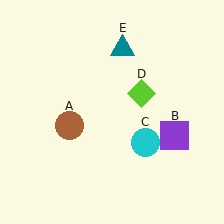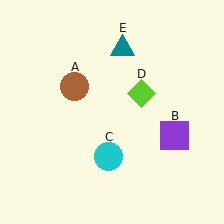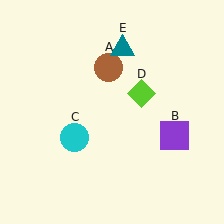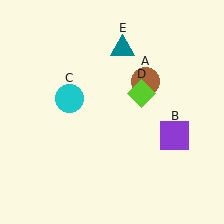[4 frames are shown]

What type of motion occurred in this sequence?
The brown circle (object A), cyan circle (object C) rotated clockwise around the center of the scene.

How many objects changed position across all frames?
2 objects changed position: brown circle (object A), cyan circle (object C).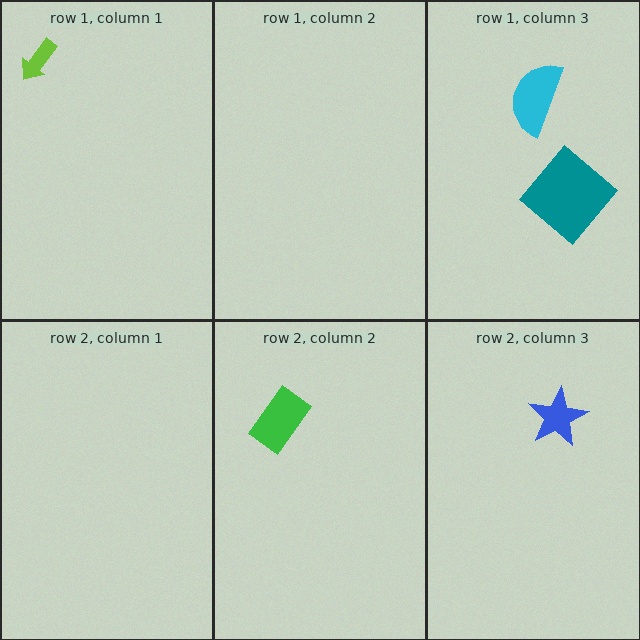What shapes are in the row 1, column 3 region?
The teal diamond, the cyan semicircle.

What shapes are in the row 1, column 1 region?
The lime arrow.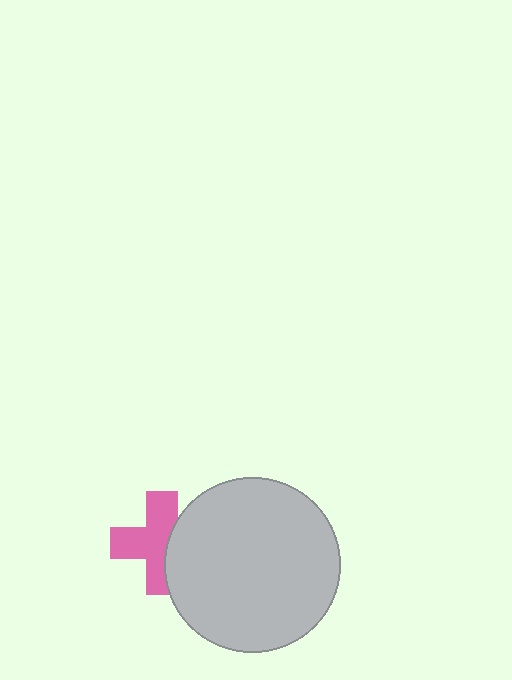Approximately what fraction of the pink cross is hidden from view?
Roughly 35% of the pink cross is hidden behind the light gray circle.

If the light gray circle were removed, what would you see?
You would see the complete pink cross.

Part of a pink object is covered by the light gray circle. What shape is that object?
It is a cross.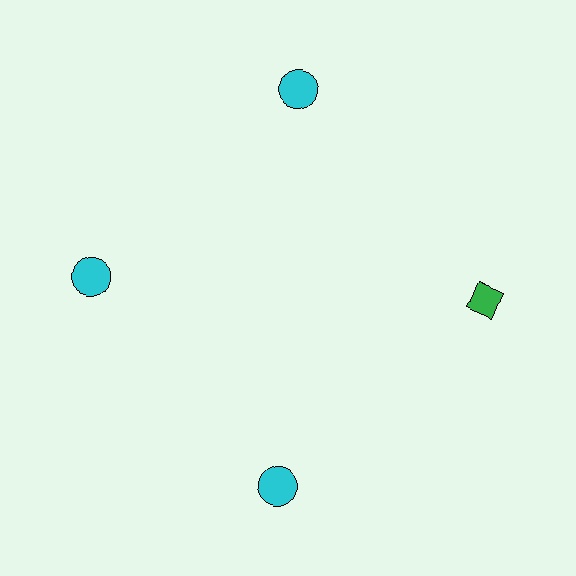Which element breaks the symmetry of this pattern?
The green diamond at roughly the 3 o'clock position breaks the symmetry. All other shapes are cyan circles.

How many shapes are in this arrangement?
There are 4 shapes arranged in a ring pattern.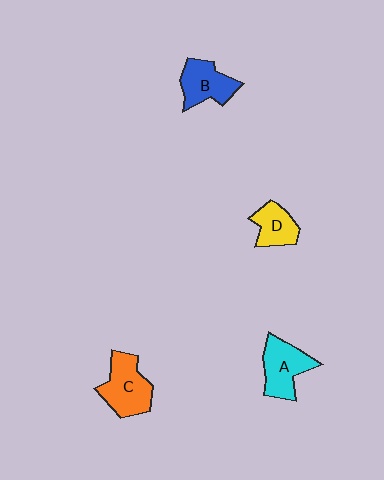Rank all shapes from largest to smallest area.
From largest to smallest: C (orange), A (cyan), B (blue), D (yellow).